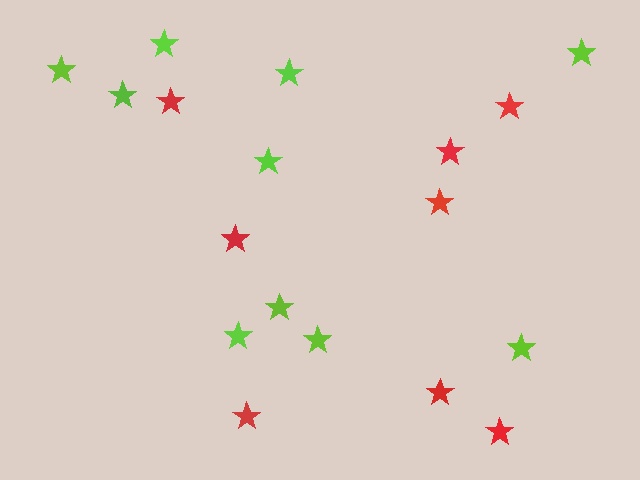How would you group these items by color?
There are 2 groups: one group of red stars (8) and one group of lime stars (10).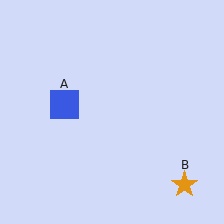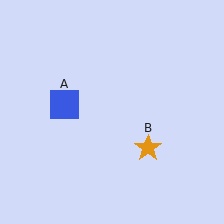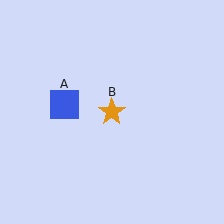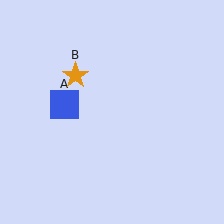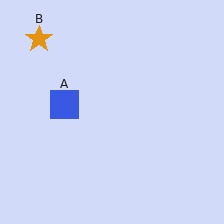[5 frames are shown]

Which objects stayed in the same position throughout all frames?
Blue square (object A) remained stationary.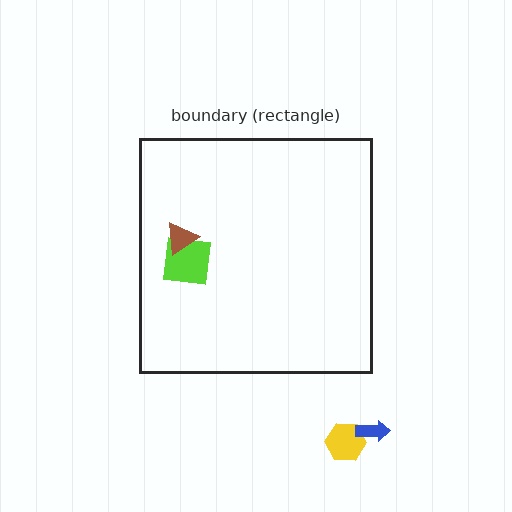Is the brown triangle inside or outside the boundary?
Inside.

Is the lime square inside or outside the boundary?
Inside.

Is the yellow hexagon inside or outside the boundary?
Outside.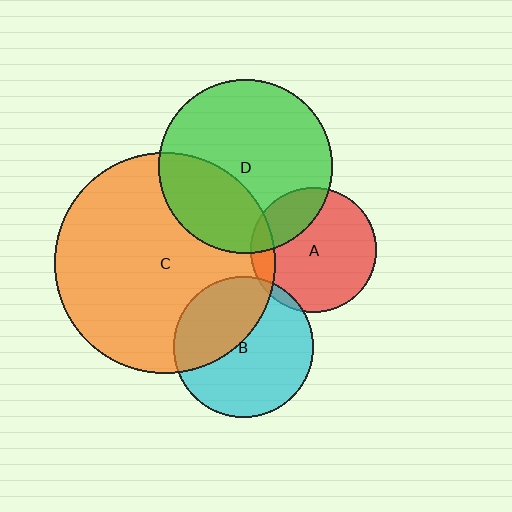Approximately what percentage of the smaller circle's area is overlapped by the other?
Approximately 40%.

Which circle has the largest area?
Circle C (orange).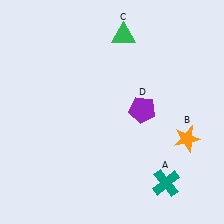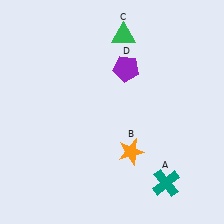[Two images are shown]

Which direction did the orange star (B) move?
The orange star (B) moved left.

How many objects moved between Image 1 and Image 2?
2 objects moved between the two images.